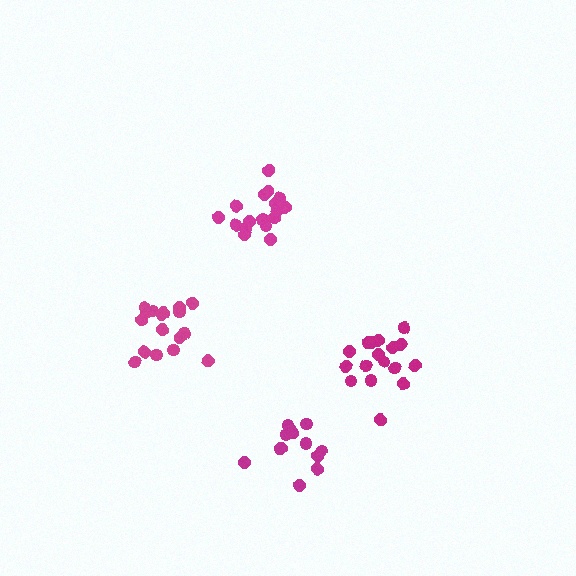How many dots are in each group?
Group 1: 18 dots, Group 2: 17 dots, Group 3: 14 dots, Group 4: 17 dots (66 total).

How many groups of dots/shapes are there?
There are 4 groups.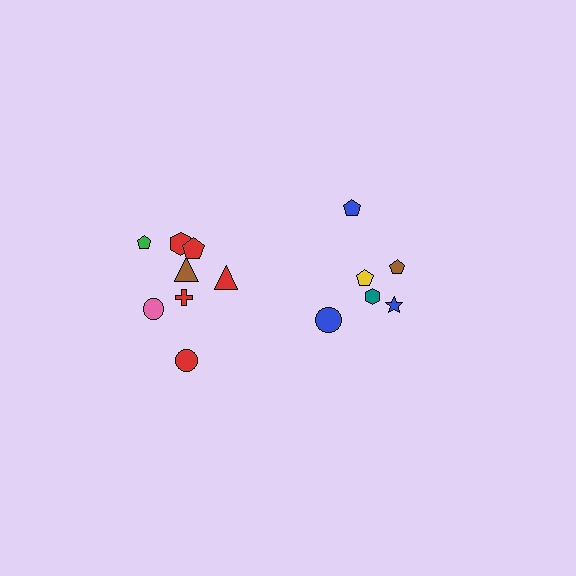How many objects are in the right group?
There are 6 objects.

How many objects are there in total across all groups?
There are 14 objects.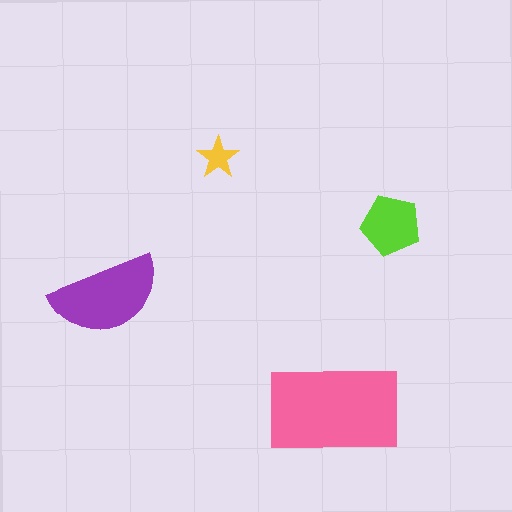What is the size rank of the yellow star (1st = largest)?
4th.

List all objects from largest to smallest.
The pink rectangle, the purple semicircle, the lime pentagon, the yellow star.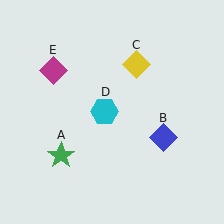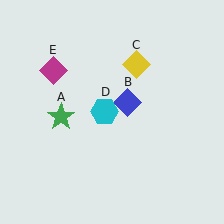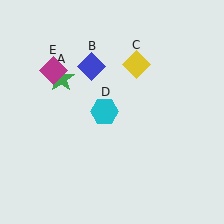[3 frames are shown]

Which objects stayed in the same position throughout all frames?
Yellow diamond (object C) and cyan hexagon (object D) and magenta diamond (object E) remained stationary.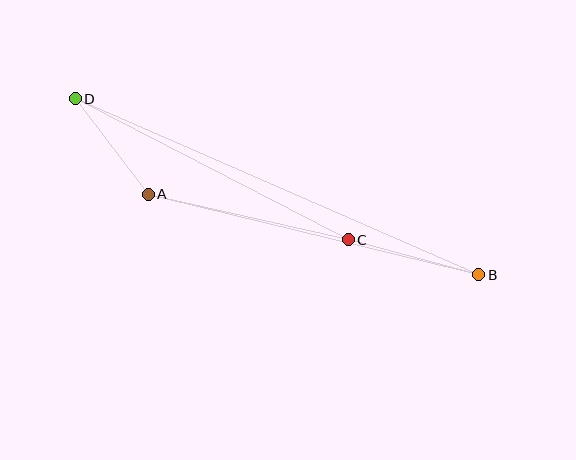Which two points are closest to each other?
Points A and D are closest to each other.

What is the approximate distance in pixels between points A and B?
The distance between A and B is approximately 340 pixels.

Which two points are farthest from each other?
Points B and D are farthest from each other.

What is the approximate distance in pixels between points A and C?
The distance between A and C is approximately 205 pixels.